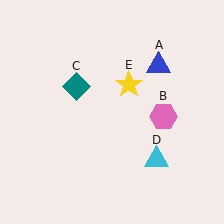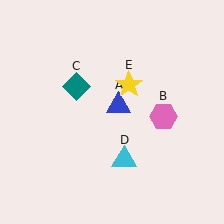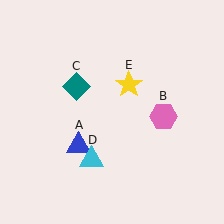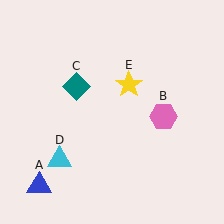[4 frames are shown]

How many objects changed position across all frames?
2 objects changed position: blue triangle (object A), cyan triangle (object D).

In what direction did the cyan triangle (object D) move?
The cyan triangle (object D) moved left.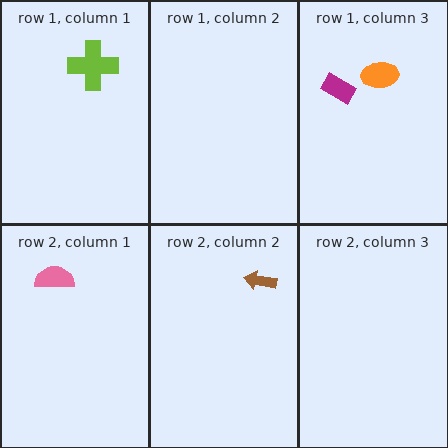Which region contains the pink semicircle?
The row 2, column 1 region.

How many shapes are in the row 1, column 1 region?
1.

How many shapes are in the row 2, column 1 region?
1.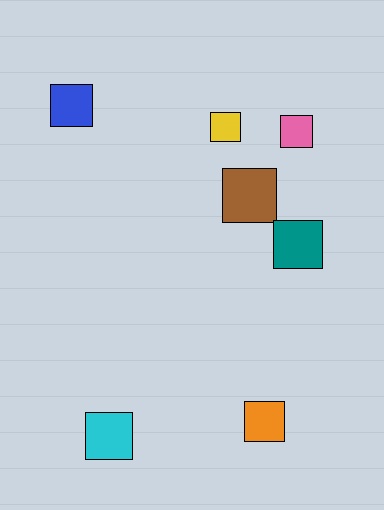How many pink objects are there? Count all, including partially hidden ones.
There is 1 pink object.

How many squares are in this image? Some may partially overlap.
There are 7 squares.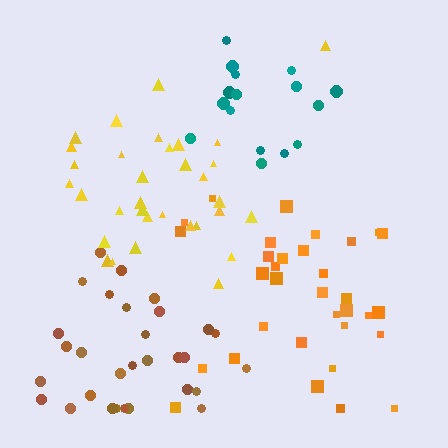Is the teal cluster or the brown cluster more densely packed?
Brown.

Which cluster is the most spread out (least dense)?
Teal.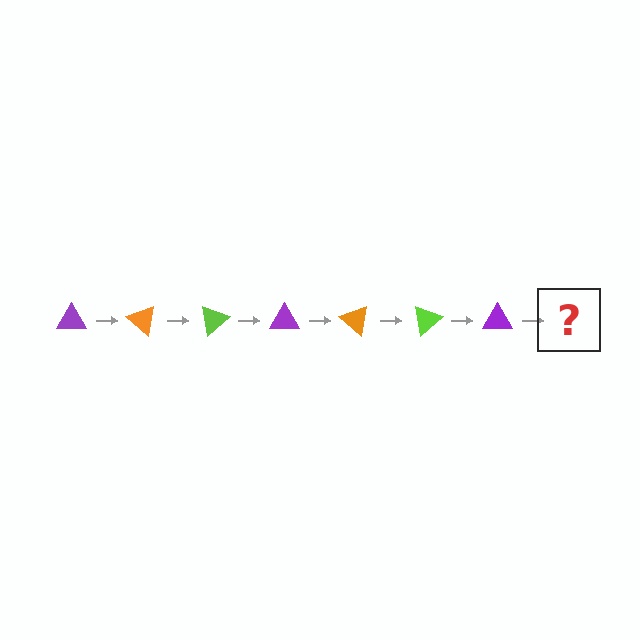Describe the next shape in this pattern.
It should be an orange triangle, rotated 280 degrees from the start.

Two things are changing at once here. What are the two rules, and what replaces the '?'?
The two rules are that it rotates 40 degrees each step and the color cycles through purple, orange, and lime. The '?' should be an orange triangle, rotated 280 degrees from the start.